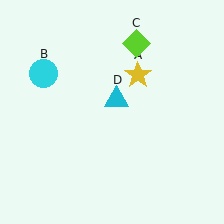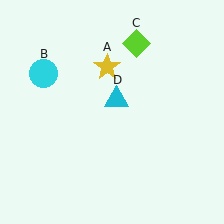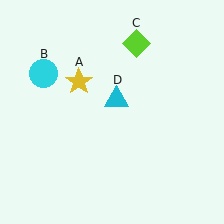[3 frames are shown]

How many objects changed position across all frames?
1 object changed position: yellow star (object A).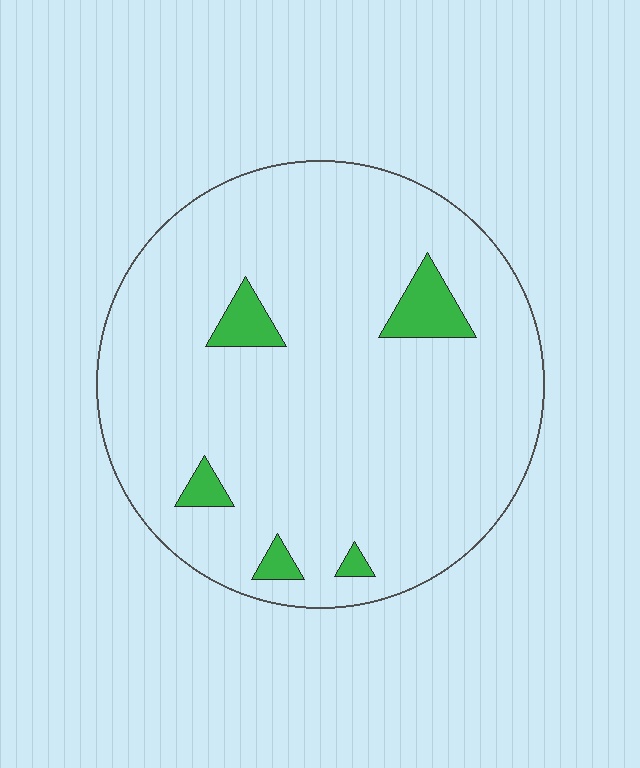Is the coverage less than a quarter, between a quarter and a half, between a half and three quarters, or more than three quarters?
Less than a quarter.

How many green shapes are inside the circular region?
5.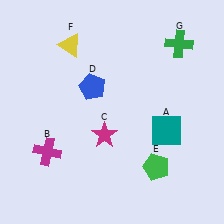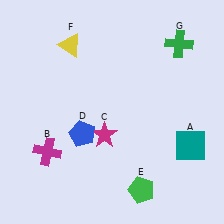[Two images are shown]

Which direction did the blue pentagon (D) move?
The blue pentagon (D) moved down.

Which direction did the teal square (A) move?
The teal square (A) moved right.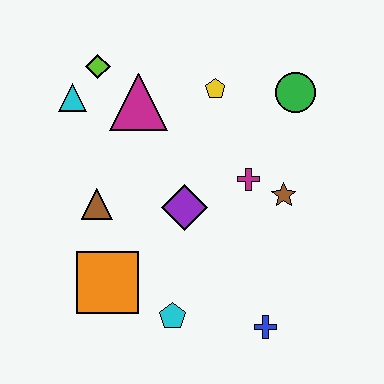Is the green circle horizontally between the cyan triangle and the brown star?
No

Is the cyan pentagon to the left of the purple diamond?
Yes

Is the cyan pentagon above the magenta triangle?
No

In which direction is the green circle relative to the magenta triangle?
The green circle is to the right of the magenta triangle.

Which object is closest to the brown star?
The magenta cross is closest to the brown star.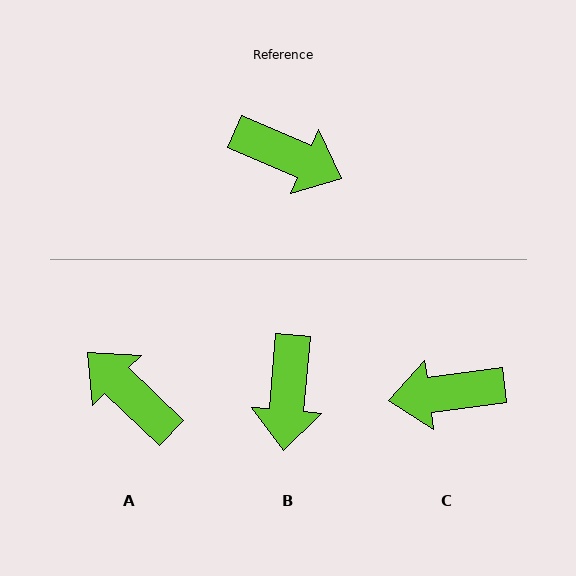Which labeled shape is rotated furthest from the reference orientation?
A, about 160 degrees away.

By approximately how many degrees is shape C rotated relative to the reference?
Approximately 149 degrees clockwise.